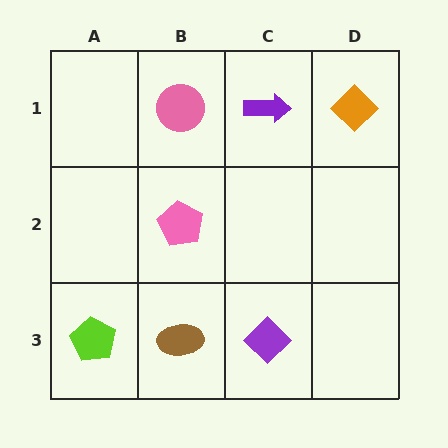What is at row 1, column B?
A pink circle.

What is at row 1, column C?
A purple arrow.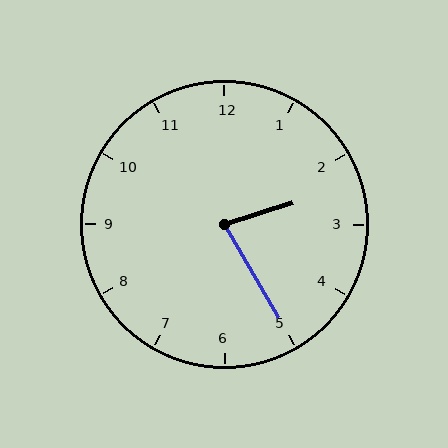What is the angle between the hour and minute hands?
Approximately 78 degrees.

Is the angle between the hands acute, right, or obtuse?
It is acute.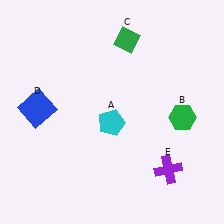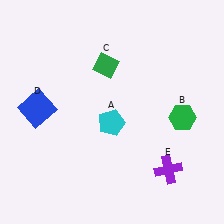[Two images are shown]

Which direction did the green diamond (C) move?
The green diamond (C) moved down.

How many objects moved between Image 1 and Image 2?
1 object moved between the two images.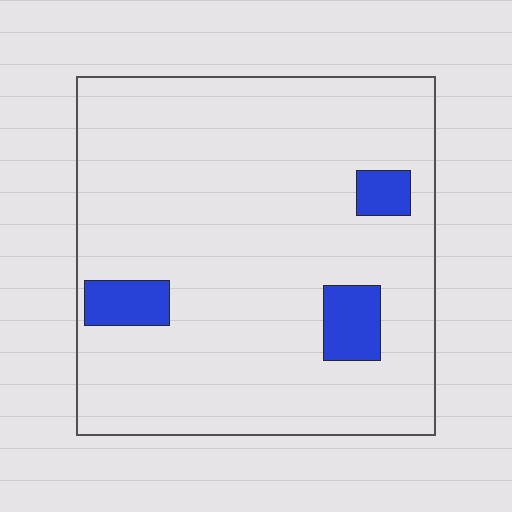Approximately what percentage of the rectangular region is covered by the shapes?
Approximately 10%.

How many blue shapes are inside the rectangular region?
3.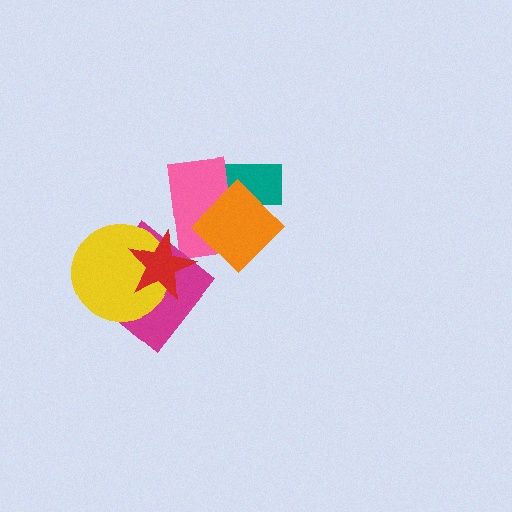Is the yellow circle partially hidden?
Yes, it is partially covered by another shape.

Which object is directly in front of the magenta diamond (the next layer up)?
The yellow circle is directly in front of the magenta diamond.